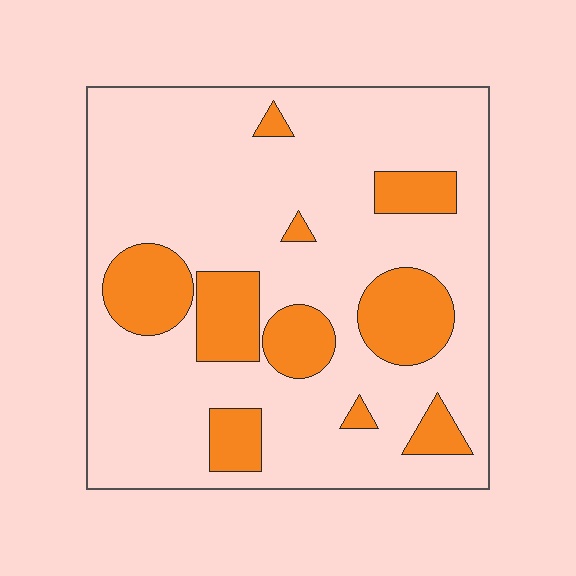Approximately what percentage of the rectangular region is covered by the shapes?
Approximately 20%.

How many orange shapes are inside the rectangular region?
10.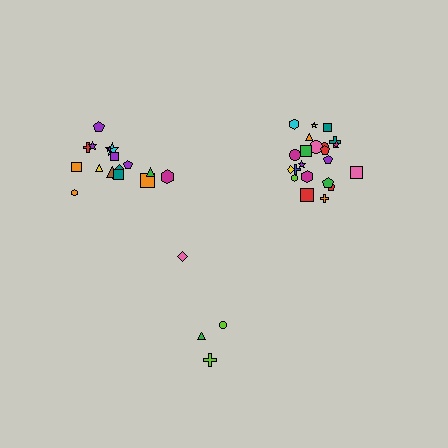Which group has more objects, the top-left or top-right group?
The top-right group.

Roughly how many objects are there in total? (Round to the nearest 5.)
Roughly 45 objects in total.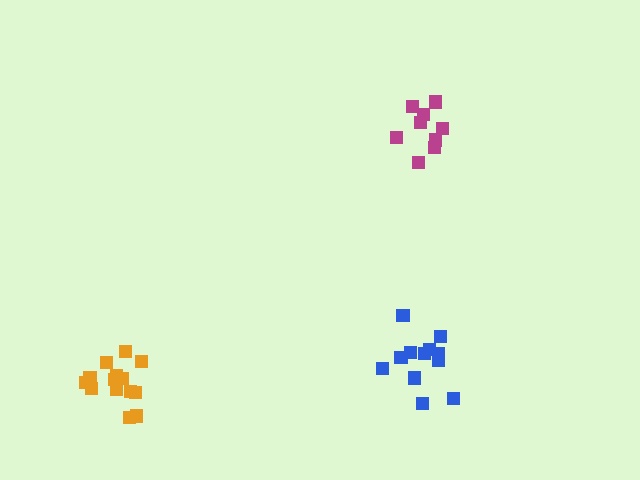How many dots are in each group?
Group 1: 9 dots, Group 2: 14 dots, Group 3: 13 dots (36 total).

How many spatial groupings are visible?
There are 3 spatial groupings.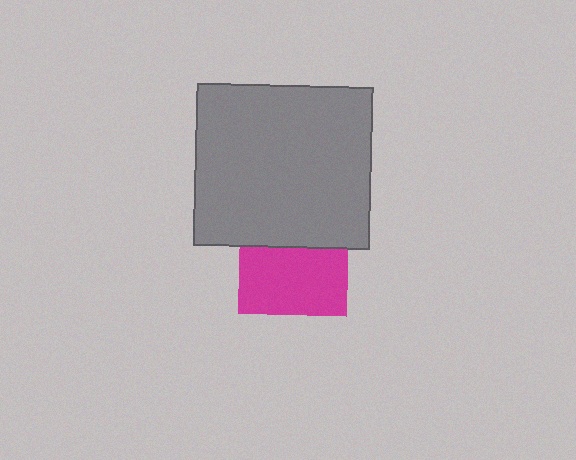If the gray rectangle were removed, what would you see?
You would see the complete magenta square.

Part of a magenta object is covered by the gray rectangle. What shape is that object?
It is a square.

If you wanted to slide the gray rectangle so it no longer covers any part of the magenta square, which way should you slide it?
Slide it up — that is the most direct way to separate the two shapes.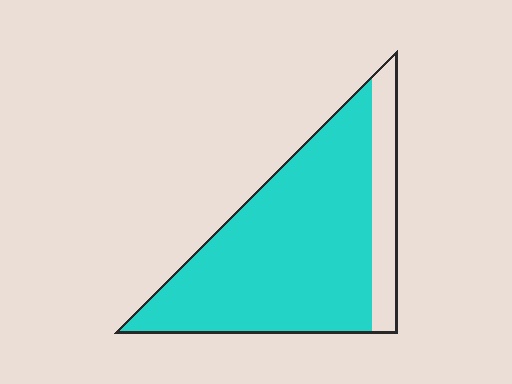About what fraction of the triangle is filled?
About five sixths (5/6).